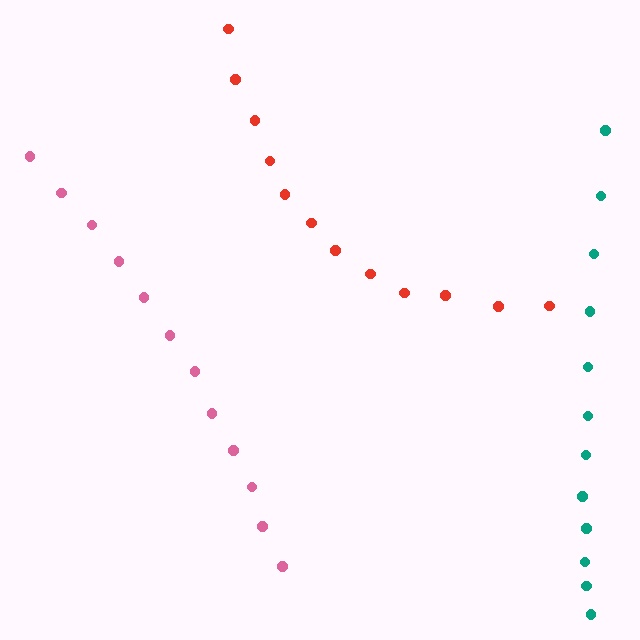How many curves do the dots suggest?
There are 3 distinct paths.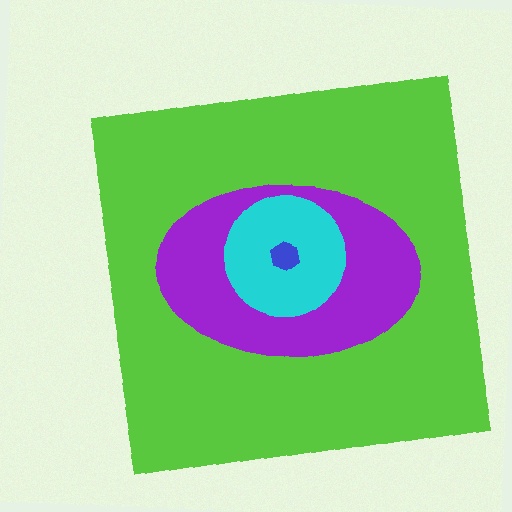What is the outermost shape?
The lime square.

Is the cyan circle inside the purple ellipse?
Yes.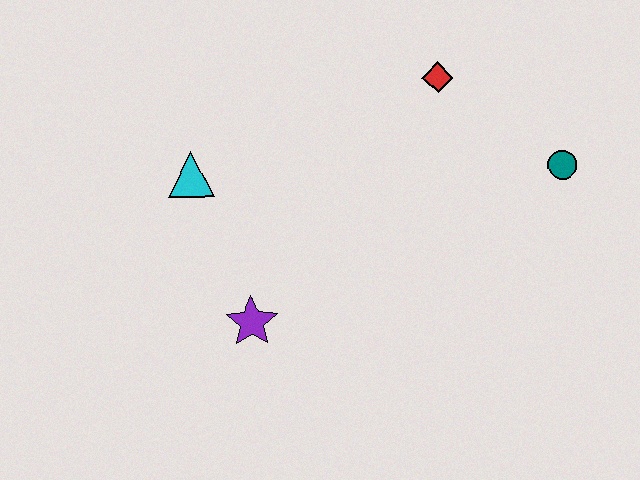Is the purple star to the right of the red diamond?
No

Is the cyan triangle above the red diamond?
No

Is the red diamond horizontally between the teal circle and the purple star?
Yes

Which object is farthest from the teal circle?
The cyan triangle is farthest from the teal circle.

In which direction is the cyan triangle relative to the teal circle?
The cyan triangle is to the left of the teal circle.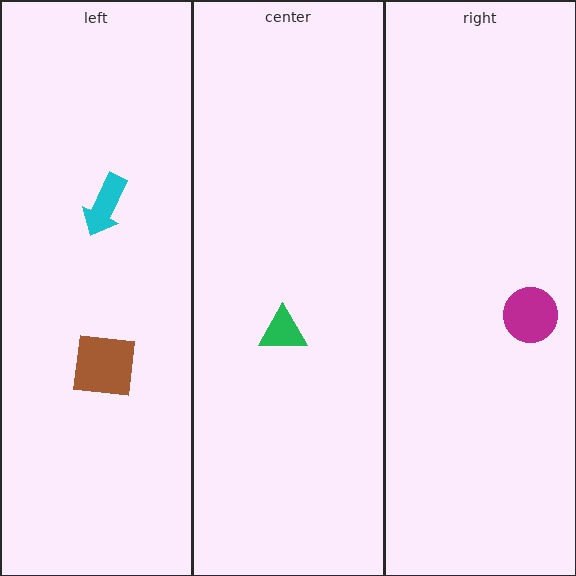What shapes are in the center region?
The green triangle.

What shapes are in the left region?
The cyan arrow, the brown square.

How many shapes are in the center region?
1.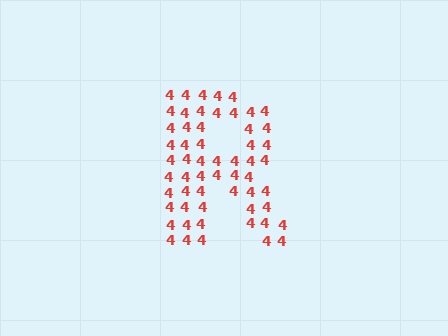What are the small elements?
The small elements are digit 4's.